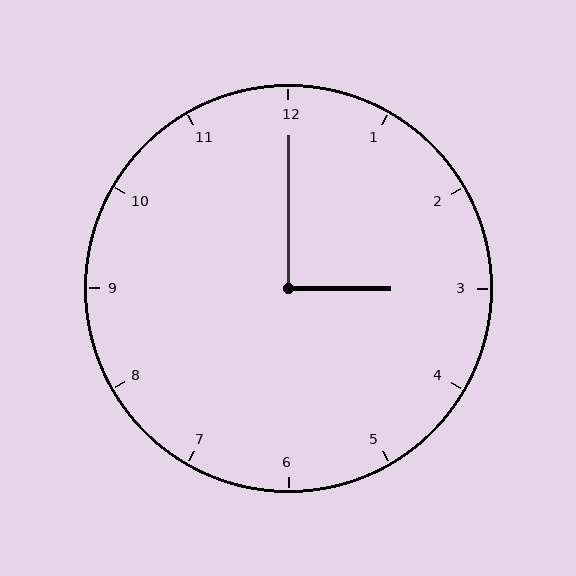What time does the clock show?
3:00.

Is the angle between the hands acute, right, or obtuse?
It is right.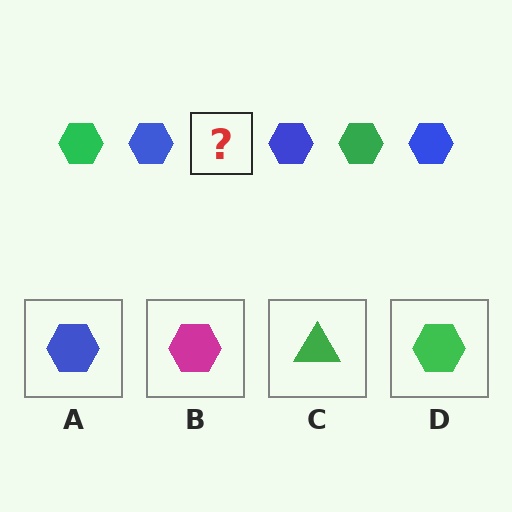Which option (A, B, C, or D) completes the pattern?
D.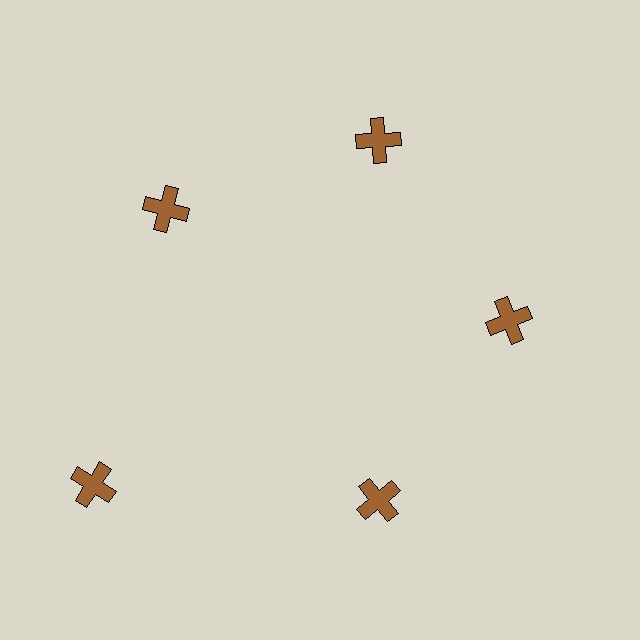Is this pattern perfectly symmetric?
No. The 5 brown crosses are arranged in a ring, but one element near the 8 o'clock position is pushed outward from the center, breaking the 5-fold rotational symmetry.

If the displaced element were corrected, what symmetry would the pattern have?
It would have 5-fold rotational symmetry — the pattern would map onto itself every 72 degrees.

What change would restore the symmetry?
The symmetry would be restored by moving it inward, back onto the ring so that all 5 crosses sit at equal angles and equal distance from the center.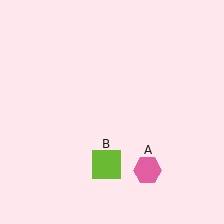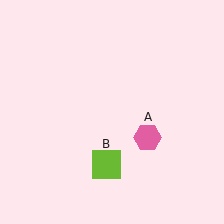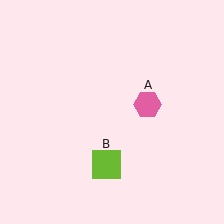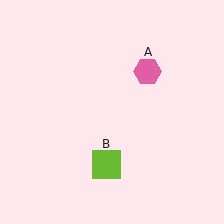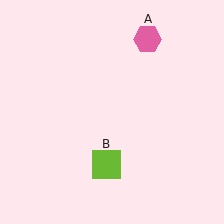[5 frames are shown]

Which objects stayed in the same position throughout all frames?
Lime square (object B) remained stationary.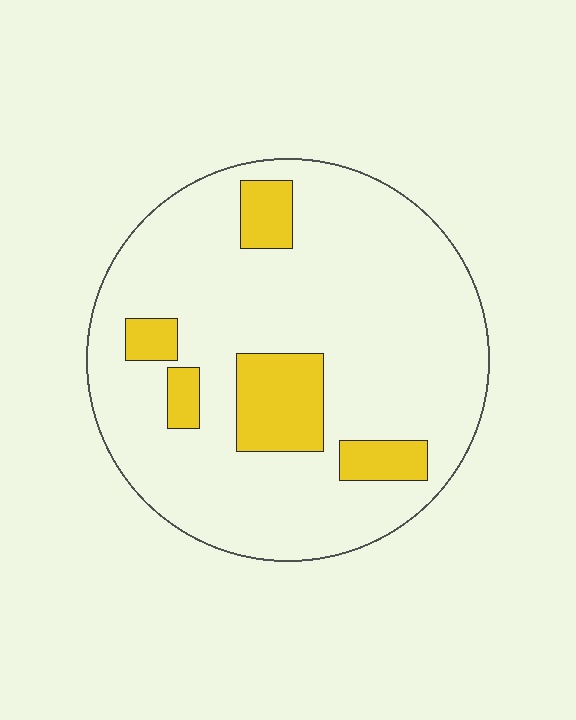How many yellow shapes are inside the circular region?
5.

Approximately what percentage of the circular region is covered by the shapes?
Approximately 15%.